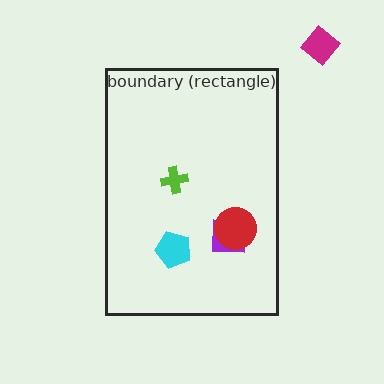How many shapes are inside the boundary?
4 inside, 1 outside.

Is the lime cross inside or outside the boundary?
Inside.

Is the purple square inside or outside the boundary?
Inside.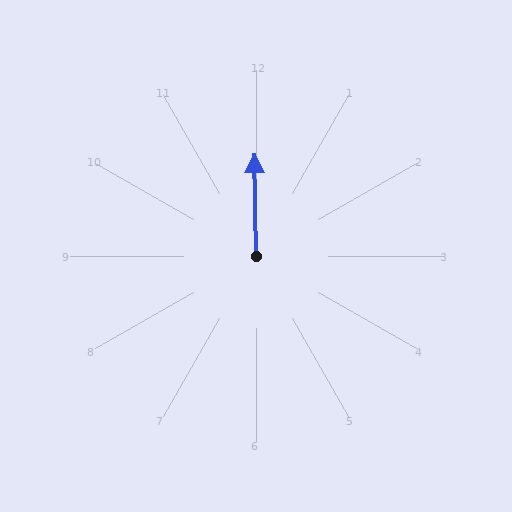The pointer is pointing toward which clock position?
Roughly 12 o'clock.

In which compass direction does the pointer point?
North.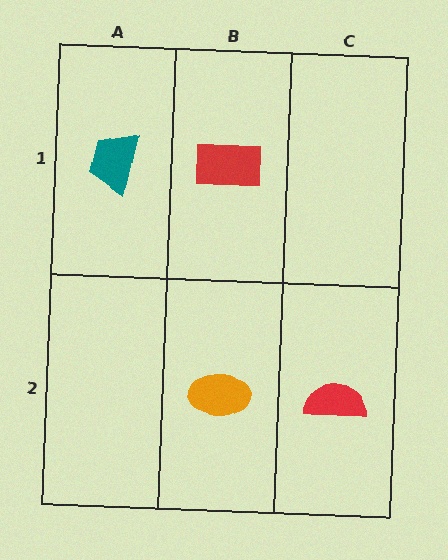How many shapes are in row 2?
2 shapes.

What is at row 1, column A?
A teal trapezoid.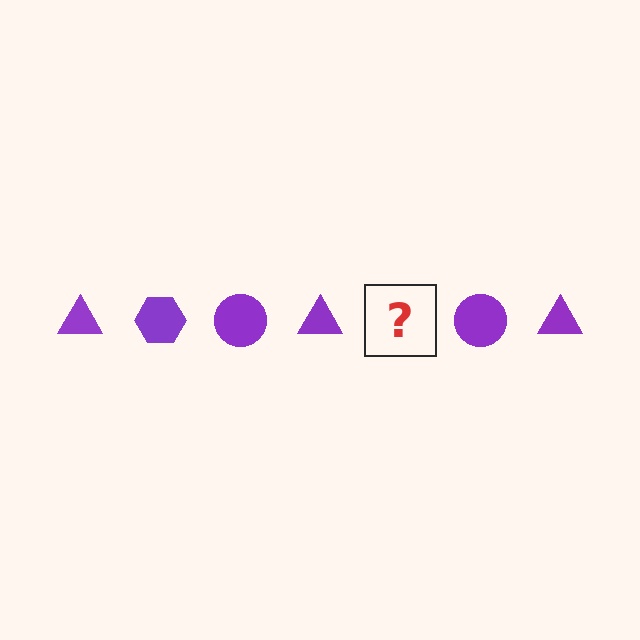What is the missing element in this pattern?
The missing element is a purple hexagon.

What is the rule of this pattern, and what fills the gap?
The rule is that the pattern cycles through triangle, hexagon, circle shapes in purple. The gap should be filled with a purple hexagon.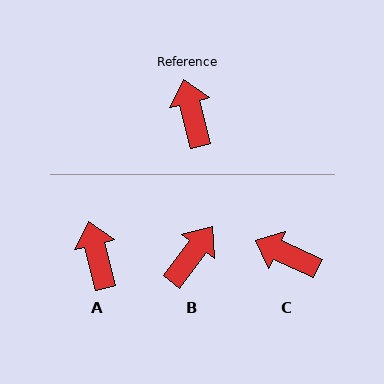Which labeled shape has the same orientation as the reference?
A.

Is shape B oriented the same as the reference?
No, it is off by about 51 degrees.